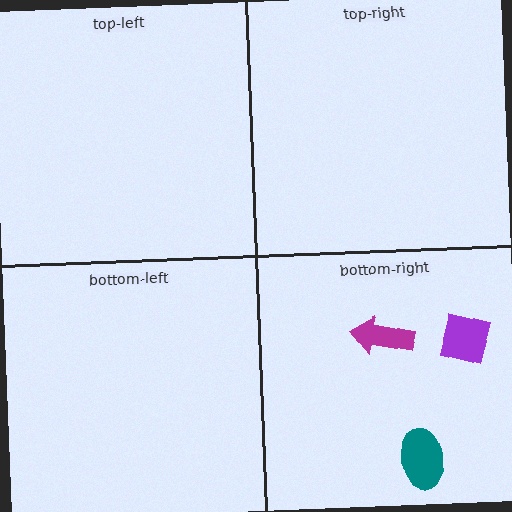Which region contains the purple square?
The bottom-right region.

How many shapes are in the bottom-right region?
3.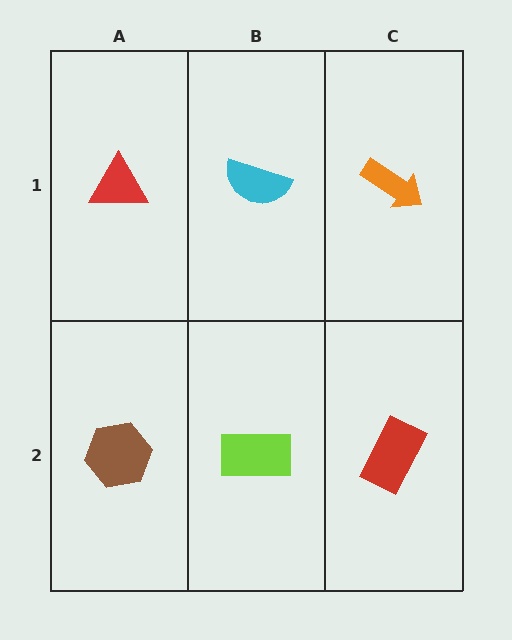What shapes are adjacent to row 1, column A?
A brown hexagon (row 2, column A), a cyan semicircle (row 1, column B).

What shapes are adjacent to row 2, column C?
An orange arrow (row 1, column C), a lime rectangle (row 2, column B).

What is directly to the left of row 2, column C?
A lime rectangle.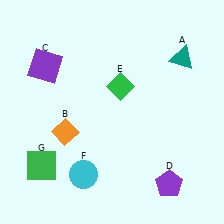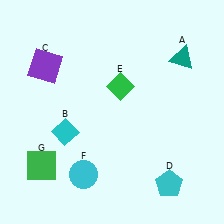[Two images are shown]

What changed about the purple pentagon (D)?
In Image 1, D is purple. In Image 2, it changed to cyan.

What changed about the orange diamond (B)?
In Image 1, B is orange. In Image 2, it changed to cyan.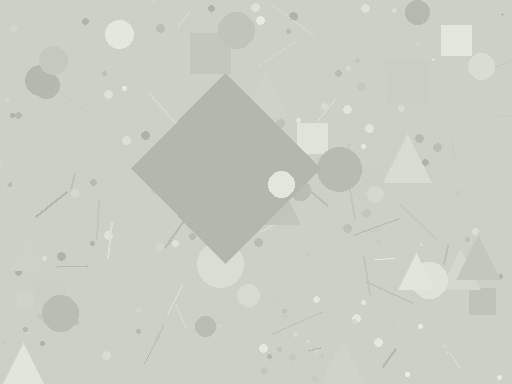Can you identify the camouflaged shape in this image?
The camouflaged shape is a diamond.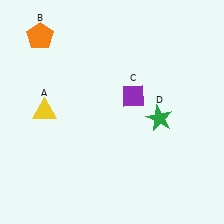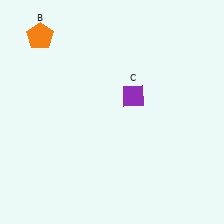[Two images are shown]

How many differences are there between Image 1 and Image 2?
There are 2 differences between the two images.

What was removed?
The yellow triangle (A), the green star (D) were removed in Image 2.